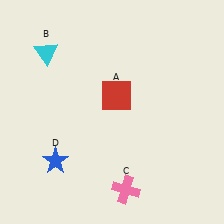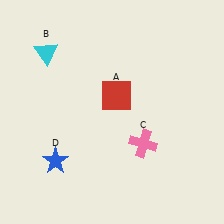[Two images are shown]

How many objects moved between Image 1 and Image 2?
1 object moved between the two images.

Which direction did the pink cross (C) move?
The pink cross (C) moved up.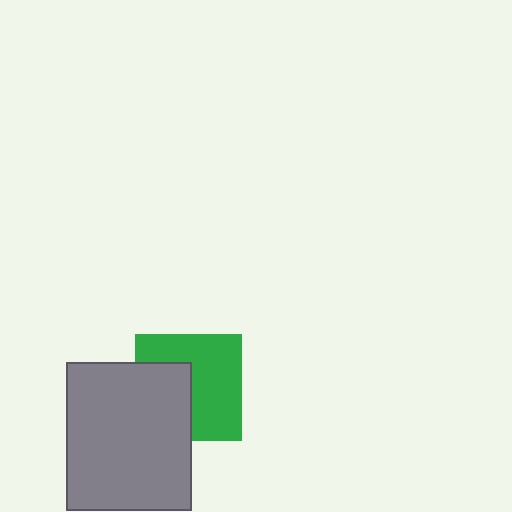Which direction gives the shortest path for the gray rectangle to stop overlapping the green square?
Moving left gives the shortest separation.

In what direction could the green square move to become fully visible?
The green square could move right. That would shift it out from behind the gray rectangle entirely.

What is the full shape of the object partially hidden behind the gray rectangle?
The partially hidden object is a green square.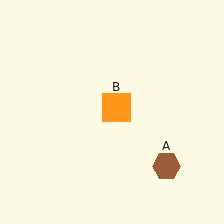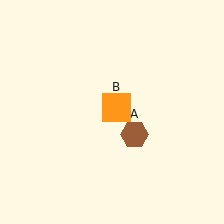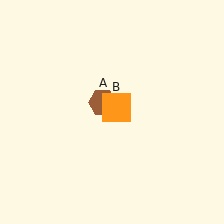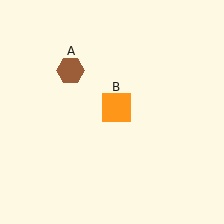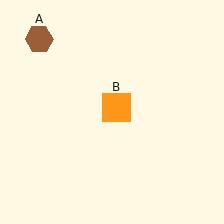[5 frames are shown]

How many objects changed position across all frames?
1 object changed position: brown hexagon (object A).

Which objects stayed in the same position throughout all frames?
Orange square (object B) remained stationary.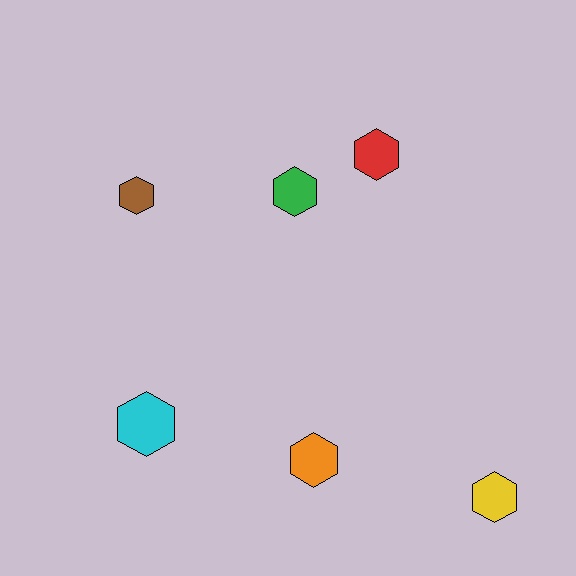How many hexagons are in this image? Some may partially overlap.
There are 6 hexagons.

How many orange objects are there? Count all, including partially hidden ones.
There is 1 orange object.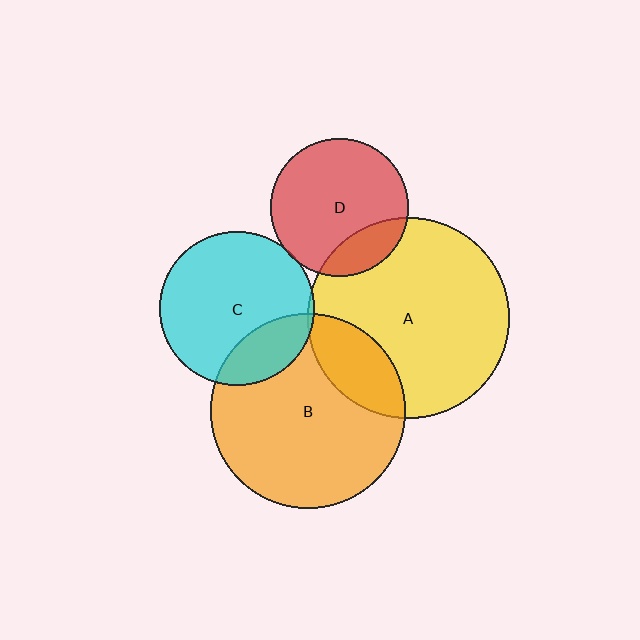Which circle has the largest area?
Circle A (yellow).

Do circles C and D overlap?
Yes.